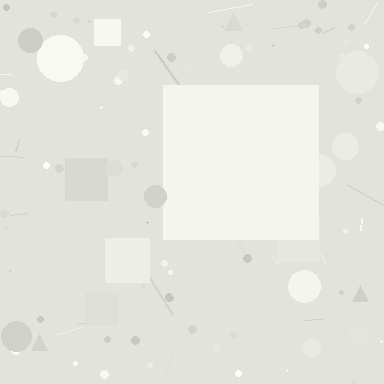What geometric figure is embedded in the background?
A square is embedded in the background.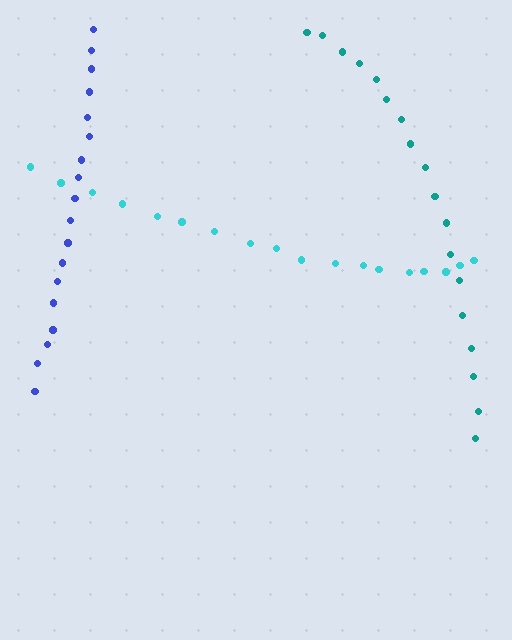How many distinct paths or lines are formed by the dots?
There are 3 distinct paths.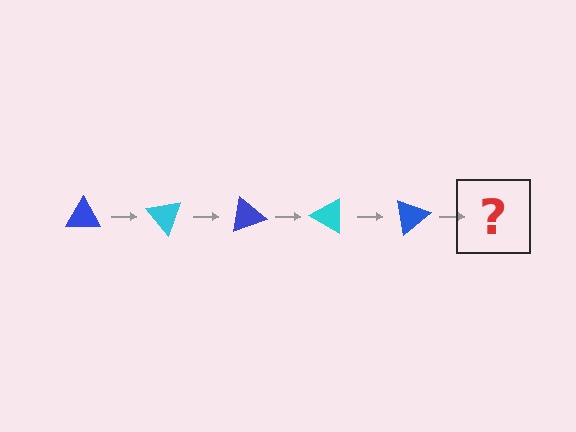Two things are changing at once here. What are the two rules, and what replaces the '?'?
The two rules are that it rotates 50 degrees each step and the color cycles through blue and cyan. The '?' should be a cyan triangle, rotated 250 degrees from the start.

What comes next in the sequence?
The next element should be a cyan triangle, rotated 250 degrees from the start.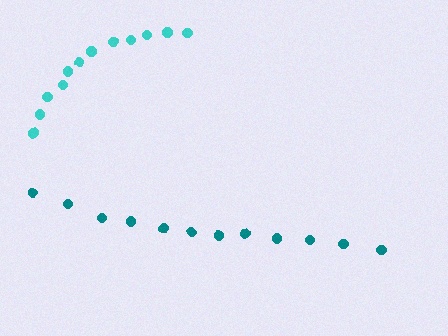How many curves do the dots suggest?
There are 2 distinct paths.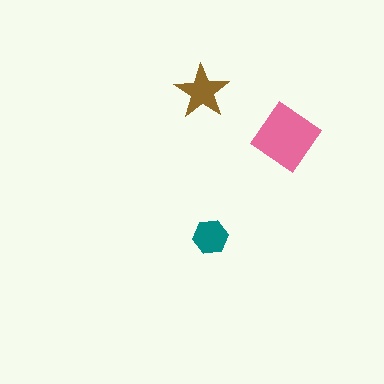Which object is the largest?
The pink diamond.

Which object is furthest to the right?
The pink diamond is rightmost.